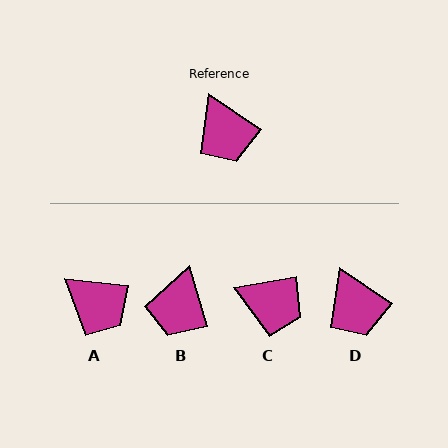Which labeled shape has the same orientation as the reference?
D.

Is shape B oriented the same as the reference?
No, it is off by about 39 degrees.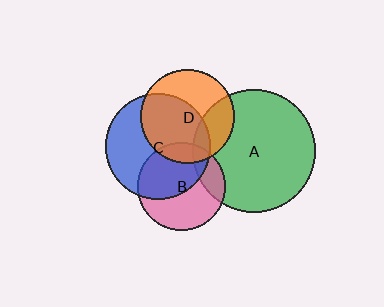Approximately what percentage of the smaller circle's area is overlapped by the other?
Approximately 15%.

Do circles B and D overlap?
Yes.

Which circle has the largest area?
Circle A (green).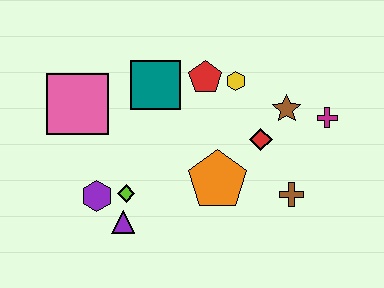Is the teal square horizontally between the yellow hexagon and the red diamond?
No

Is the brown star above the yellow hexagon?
No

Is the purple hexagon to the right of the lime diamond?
No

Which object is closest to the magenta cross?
The brown star is closest to the magenta cross.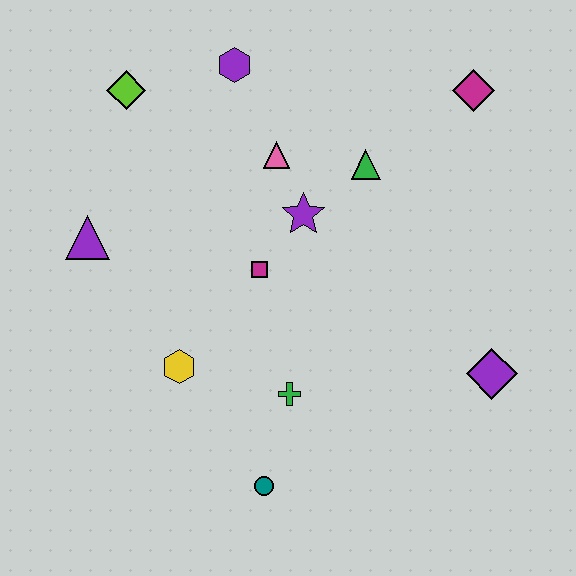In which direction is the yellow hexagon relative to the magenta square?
The yellow hexagon is below the magenta square.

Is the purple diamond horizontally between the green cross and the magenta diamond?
No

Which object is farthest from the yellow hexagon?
The magenta diamond is farthest from the yellow hexagon.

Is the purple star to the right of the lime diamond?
Yes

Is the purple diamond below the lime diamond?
Yes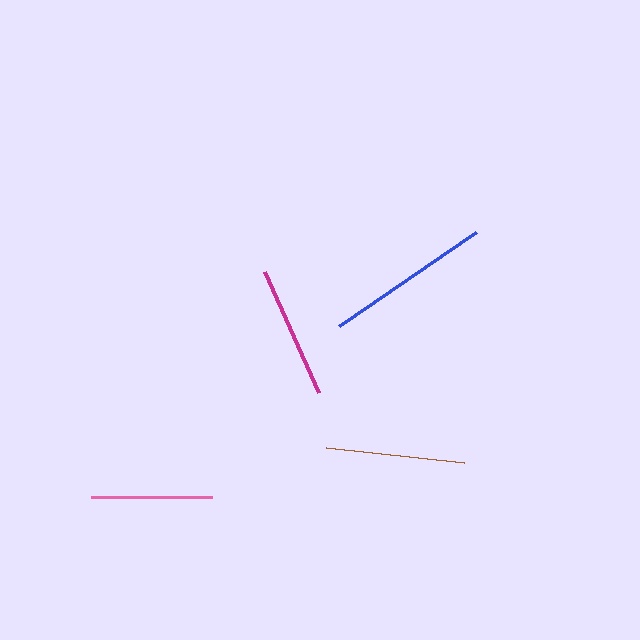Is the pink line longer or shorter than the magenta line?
The magenta line is longer than the pink line.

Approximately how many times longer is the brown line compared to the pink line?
The brown line is approximately 1.2 times the length of the pink line.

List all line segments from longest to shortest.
From longest to shortest: blue, brown, magenta, pink.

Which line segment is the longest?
The blue line is the longest at approximately 167 pixels.